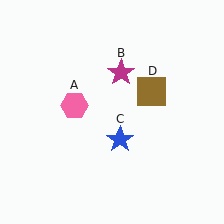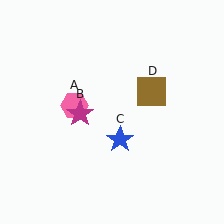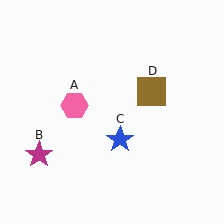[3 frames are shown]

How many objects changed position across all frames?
1 object changed position: magenta star (object B).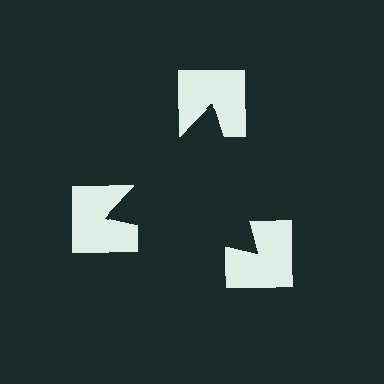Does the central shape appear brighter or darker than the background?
It typically appears slightly darker than the background, even though no actual brightness change is drawn.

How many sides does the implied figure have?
3 sides.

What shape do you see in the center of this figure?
An illusory triangle — its edges are inferred from the aligned wedge cuts in the notched squares, not physically drawn.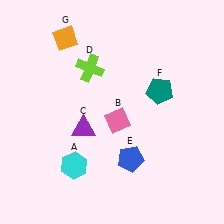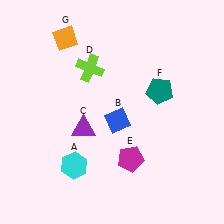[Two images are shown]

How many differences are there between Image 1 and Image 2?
There are 2 differences between the two images.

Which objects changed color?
B changed from pink to blue. E changed from blue to magenta.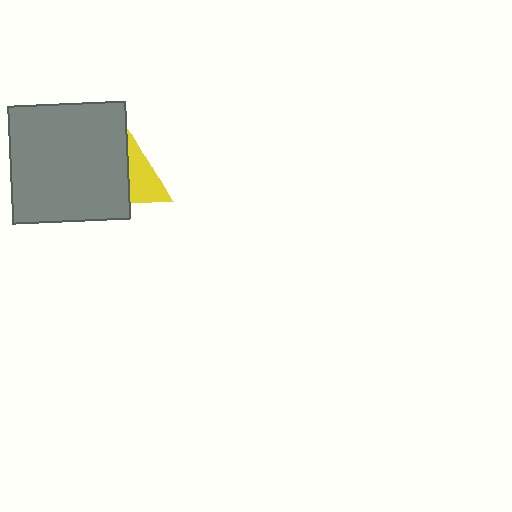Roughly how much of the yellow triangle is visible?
A small part of it is visible (roughly 38%).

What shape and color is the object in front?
The object in front is a gray square.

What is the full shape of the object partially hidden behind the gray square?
The partially hidden object is a yellow triangle.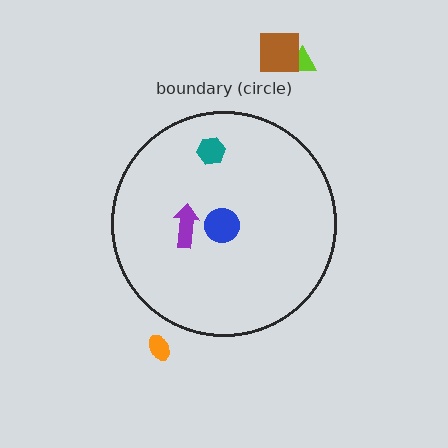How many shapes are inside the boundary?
3 inside, 3 outside.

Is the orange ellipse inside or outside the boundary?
Outside.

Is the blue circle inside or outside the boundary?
Inside.